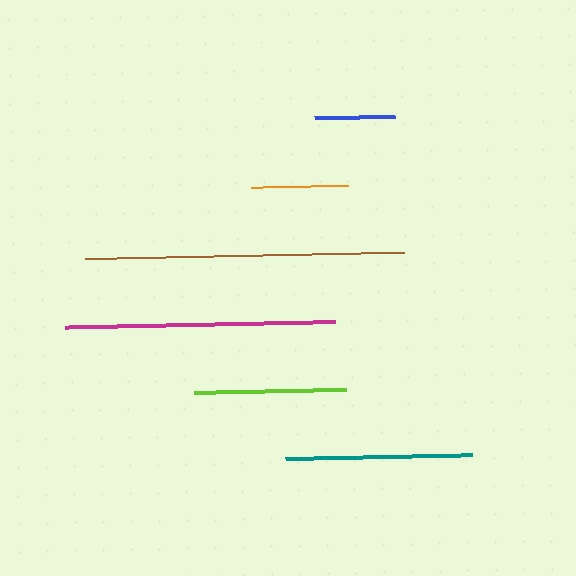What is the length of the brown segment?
The brown segment is approximately 319 pixels long.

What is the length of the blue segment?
The blue segment is approximately 81 pixels long.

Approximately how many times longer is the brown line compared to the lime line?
The brown line is approximately 2.1 times the length of the lime line.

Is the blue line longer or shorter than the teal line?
The teal line is longer than the blue line.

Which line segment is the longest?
The brown line is the longest at approximately 319 pixels.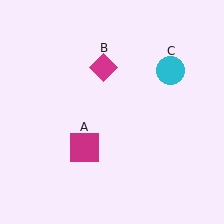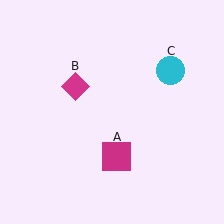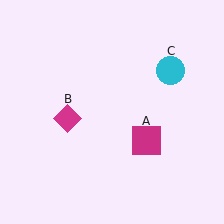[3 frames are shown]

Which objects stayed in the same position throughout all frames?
Cyan circle (object C) remained stationary.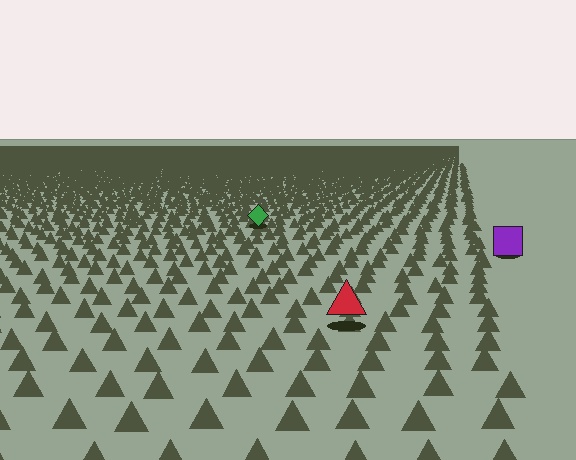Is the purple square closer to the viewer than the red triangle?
No. The red triangle is closer — you can tell from the texture gradient: the ground texture is coarser near it.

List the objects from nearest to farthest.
From nearest to farthest: the red triangle, the purple square, the green diamond.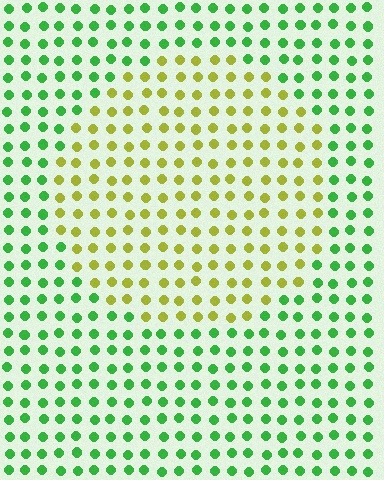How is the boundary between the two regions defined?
The boundary is defined purely by a slight shift in hue (about 56 degrees). Spacing, size, and orientation are identical on both sides.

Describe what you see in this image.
The image is filled with small green elements in a uniform arrangement. A circle-shaped region is visible where the elements are tinted to a slightly different hue, forming a subtle color boundary.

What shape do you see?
I see a circle.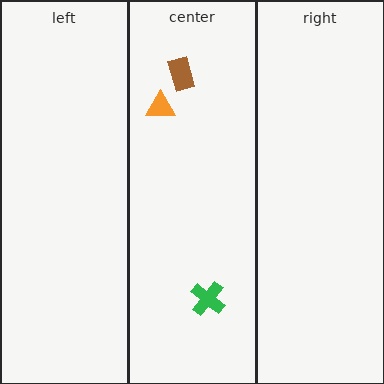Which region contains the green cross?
The center region.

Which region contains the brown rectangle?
The center region.